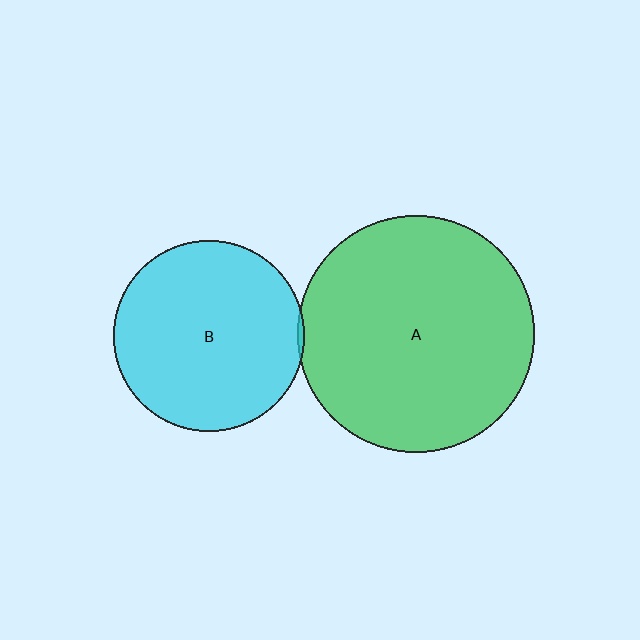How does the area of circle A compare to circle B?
Approximately 1.6 times.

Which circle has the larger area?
Circle A (green).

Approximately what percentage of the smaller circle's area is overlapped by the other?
Approximately 5%.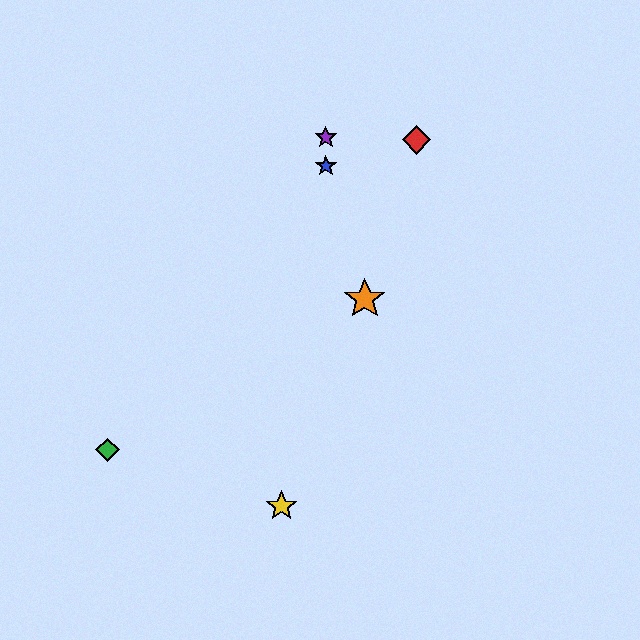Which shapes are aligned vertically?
The blue star, the purple star are aligned vertically.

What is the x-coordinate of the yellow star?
The yellow star is at x≈282.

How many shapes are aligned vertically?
2 shapes (the blue star, the purple star) are aligned vertically.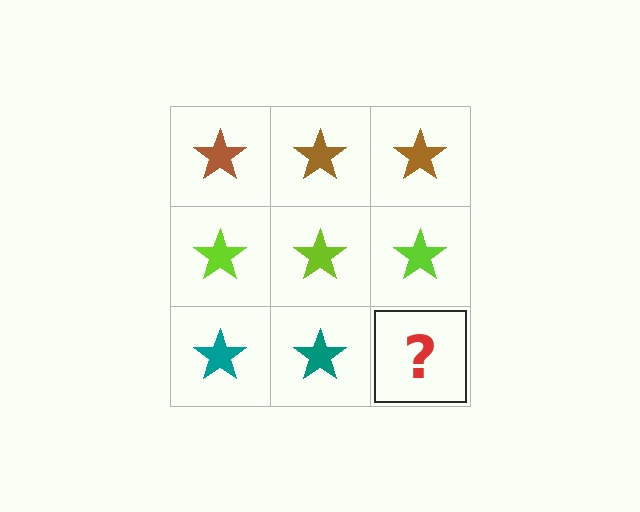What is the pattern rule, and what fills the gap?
The rule is that each row has a consistent color. The gap should be filled with a teal star.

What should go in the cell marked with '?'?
The missing cell should contain a teal star.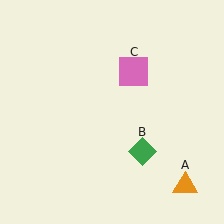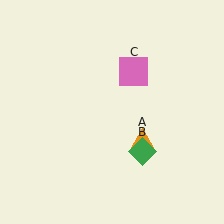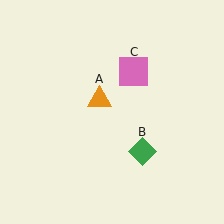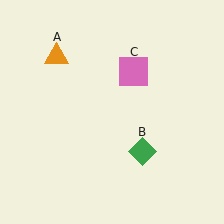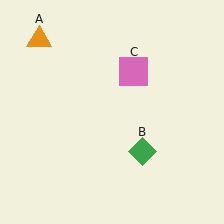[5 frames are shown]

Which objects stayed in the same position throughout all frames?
Green diamond (object B) and pink square (object C) remained stationary.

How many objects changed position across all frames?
1 object changed position: orange triangle (object A).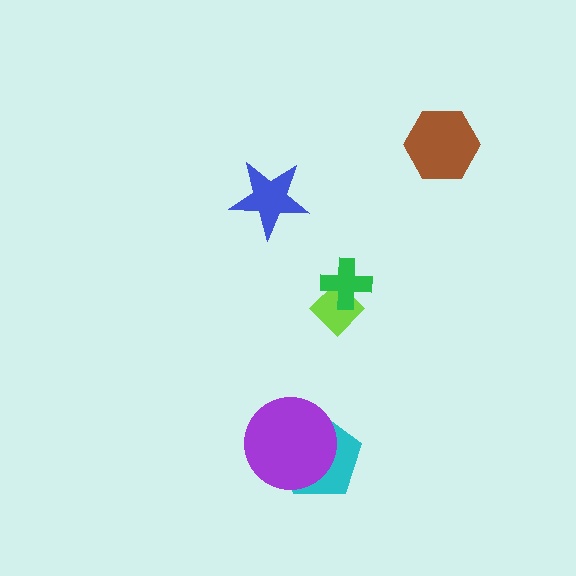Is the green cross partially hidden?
No, no other shape covers it.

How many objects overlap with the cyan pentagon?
1 object overlaps with the cyan pentagon.